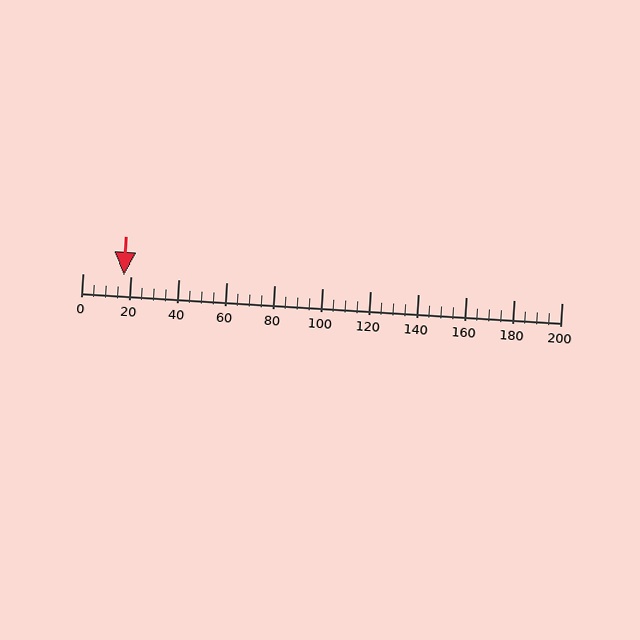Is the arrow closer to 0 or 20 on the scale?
The arrow is closer to 20.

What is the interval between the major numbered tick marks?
The major tick marks are spaced 20 units apart.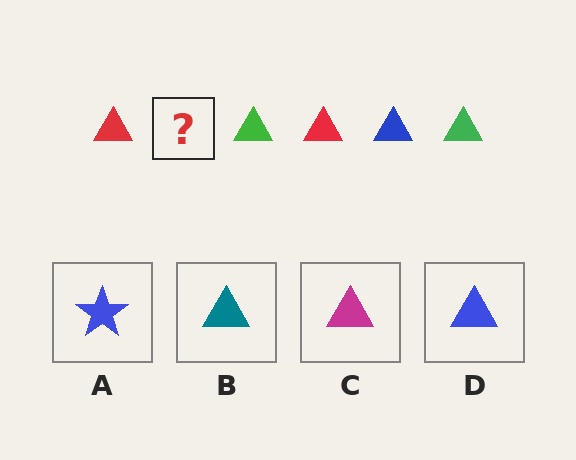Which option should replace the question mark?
Option D.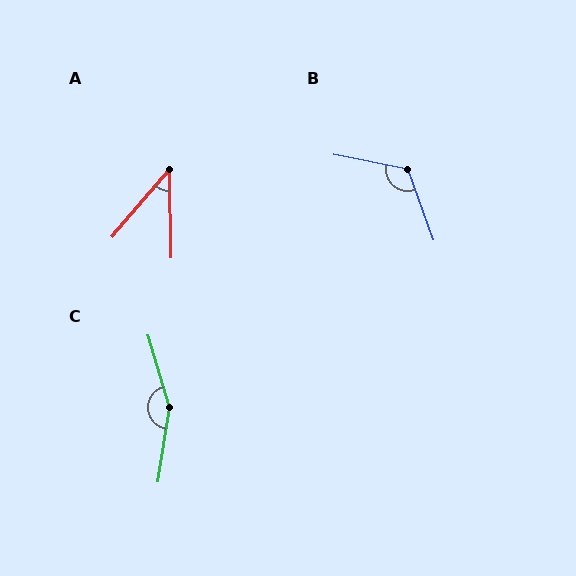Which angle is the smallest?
A, at approximately 41 degrees.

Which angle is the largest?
C, at approximately 154 degrees.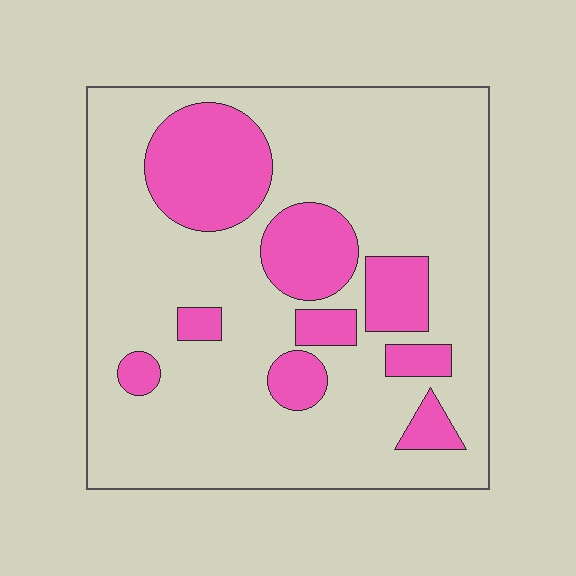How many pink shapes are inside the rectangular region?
9.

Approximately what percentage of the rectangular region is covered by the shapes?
Approximately 25%.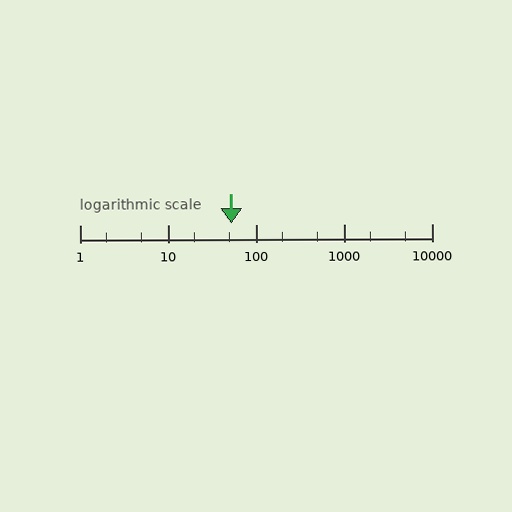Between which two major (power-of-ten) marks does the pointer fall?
The pointer is between 10 and 100.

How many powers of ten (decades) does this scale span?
The scale spans 4 decades, from 1 to 10000.